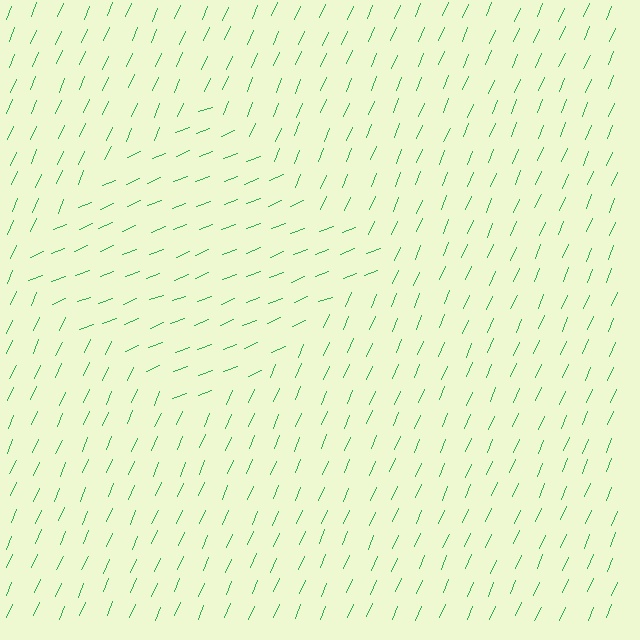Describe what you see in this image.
The image is filled with small green line segments. A diamond region in the image has lines oriented differently from the surrounding lines, creating a visible texture boundary.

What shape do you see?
I see a diamond.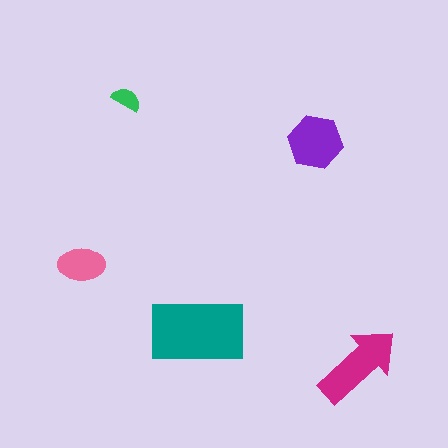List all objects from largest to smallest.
The teal rectangle, the magenta arrow, the purple hexagon, the pink ellipse, the green semicircle.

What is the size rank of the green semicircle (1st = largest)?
5th.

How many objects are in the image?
There are 5 objects in the image.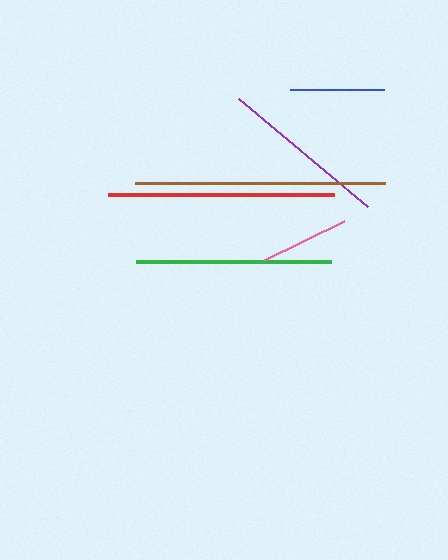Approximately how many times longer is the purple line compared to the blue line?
The purple line is approximately 1.8 times the length of the blue line.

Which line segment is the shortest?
The pink line is the shortest at approximately 89 pixels.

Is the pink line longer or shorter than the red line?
The red line is longer than the pink line.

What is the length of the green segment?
The green segment is approximately 196 pixels long.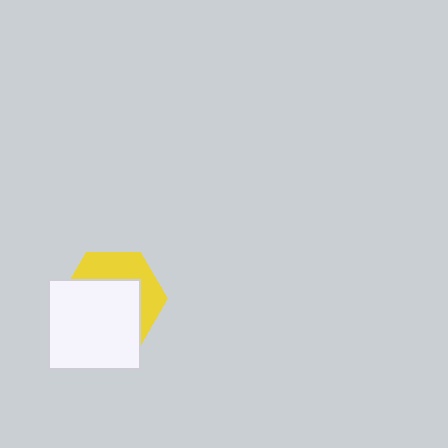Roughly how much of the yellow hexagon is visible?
A small part of it is visible (roughly 39%).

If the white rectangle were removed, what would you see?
You would see the complete yellow hexagon.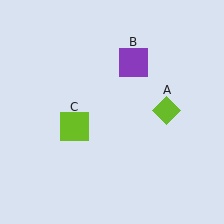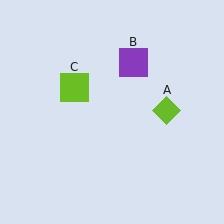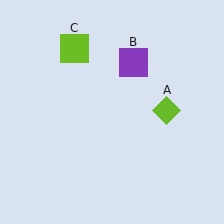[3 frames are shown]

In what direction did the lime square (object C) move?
The lime square (object C) moved up.